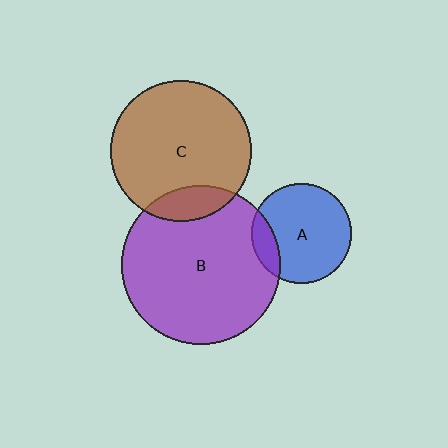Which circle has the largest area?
Circle B (purple).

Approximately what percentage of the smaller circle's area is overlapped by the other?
Approximately 15%.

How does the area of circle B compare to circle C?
Approximately 1.3 times.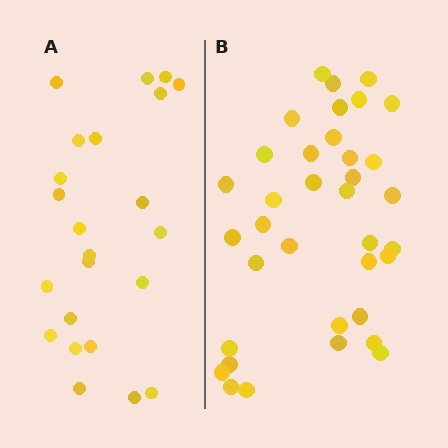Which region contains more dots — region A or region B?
Region B (the right region) has more dots.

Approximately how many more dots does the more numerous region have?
Region B has approximately 15 more dots than region A.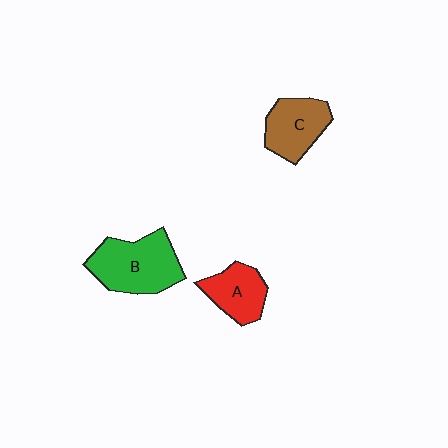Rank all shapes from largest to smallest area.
From largest to smallest: B (green), C (brown), A (red).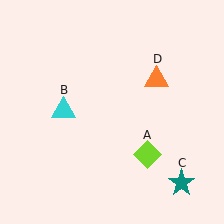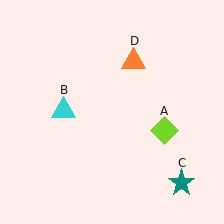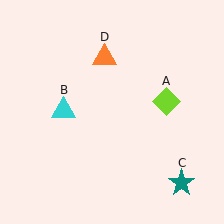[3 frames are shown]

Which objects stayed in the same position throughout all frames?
Cyan triangle (object B) and teal star (object C) remained stationary.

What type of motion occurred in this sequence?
The lime diamond (object A), orange triangle (object D) rotated counterclockwise around the center of the scene.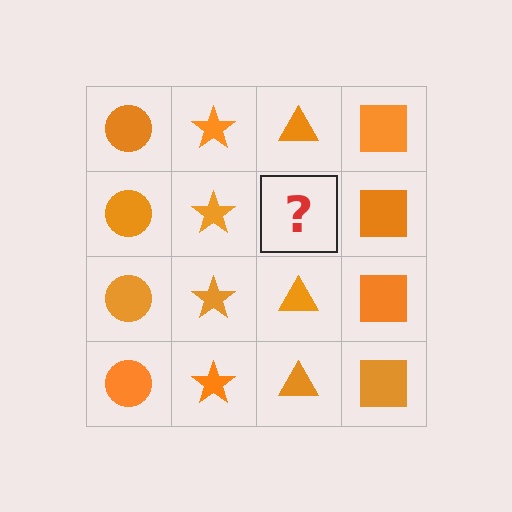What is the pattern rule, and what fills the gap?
The rule is that each column has a consistent shape. The gap should be filled with an orange triangle.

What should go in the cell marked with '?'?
The missing cell should contain an orange triangle.